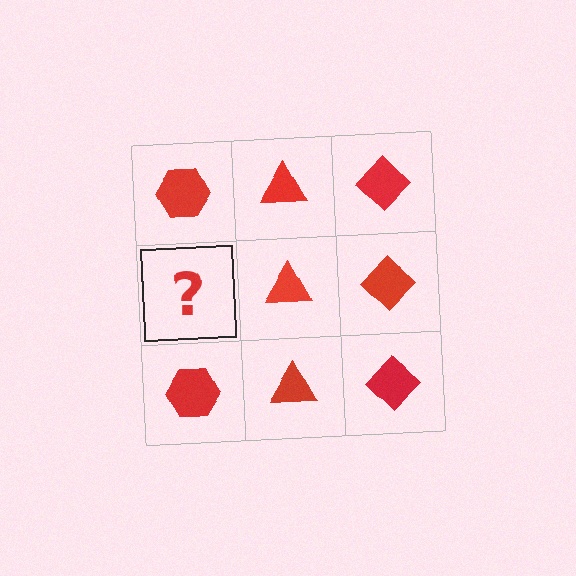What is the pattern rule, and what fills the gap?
The rule is that each column has a consistent shape. The gap should be filled with a red hexagon.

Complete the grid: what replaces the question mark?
The question mark should be replaced with a red hexagon.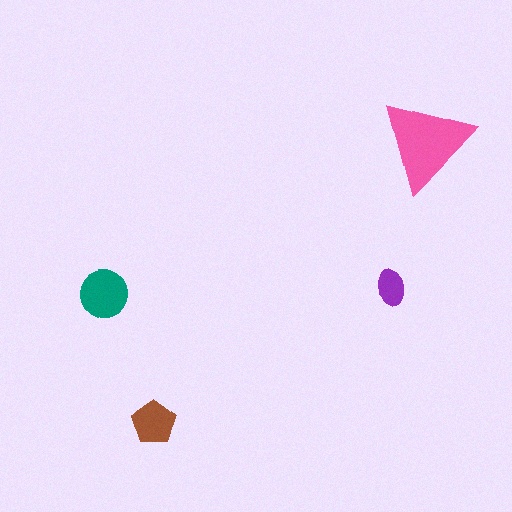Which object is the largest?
The pink triangle.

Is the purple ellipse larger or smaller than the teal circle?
Smaller.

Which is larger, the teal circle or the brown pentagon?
The teal circle.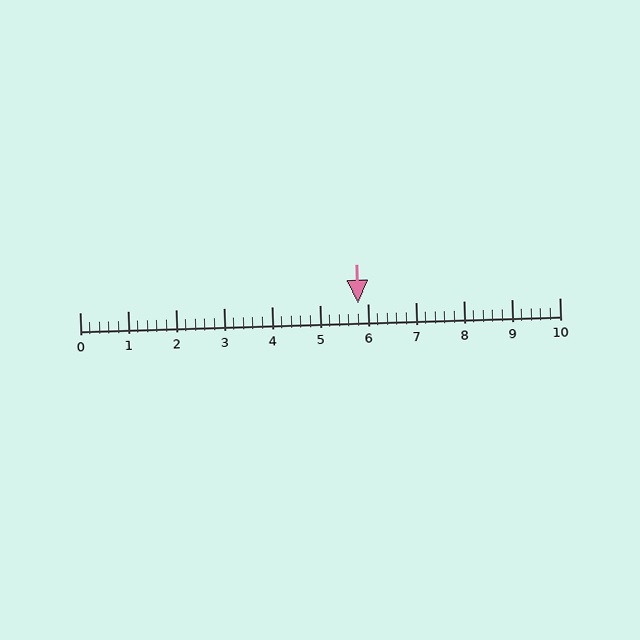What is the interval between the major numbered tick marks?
The major tick marks are spaced 1 units apart.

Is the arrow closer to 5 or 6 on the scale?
The arrow is closer to 6.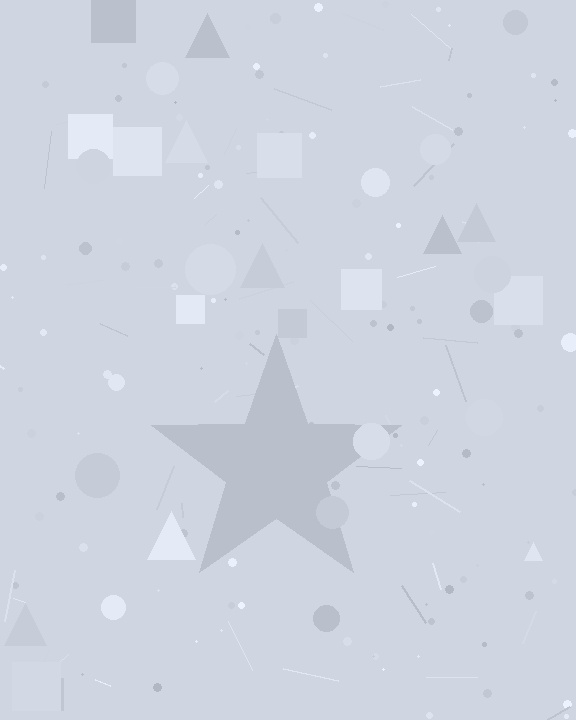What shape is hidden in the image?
A star is hidden in the image.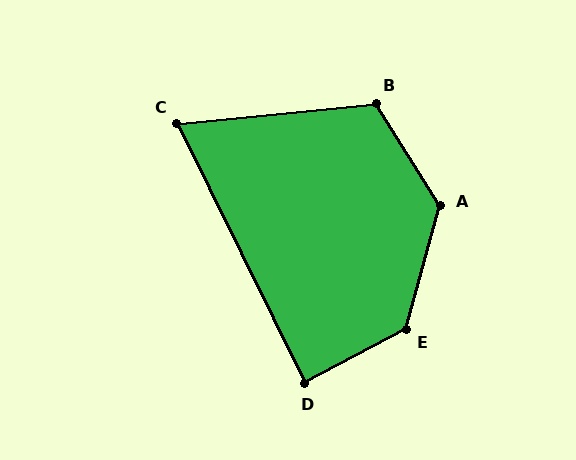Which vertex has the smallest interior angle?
C, at approximately 69 degrees.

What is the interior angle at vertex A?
Approximately 133 degrees (obtuse).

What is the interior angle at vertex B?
Approximately 116 degrees (obtuse).